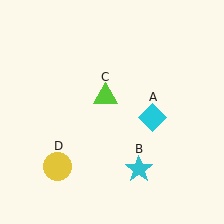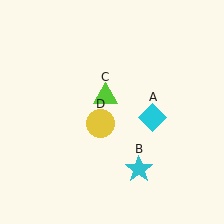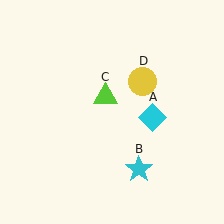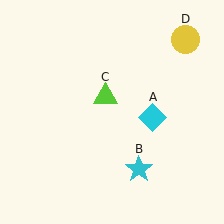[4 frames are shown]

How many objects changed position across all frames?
1 object changed position: yellow circle (object D).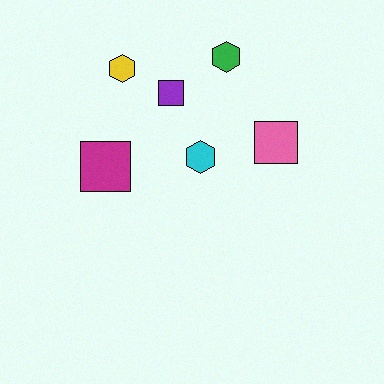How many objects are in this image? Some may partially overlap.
There are 6 objects.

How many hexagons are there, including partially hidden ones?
There are 3 hexagons.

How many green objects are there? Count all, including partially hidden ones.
There is 1 green object.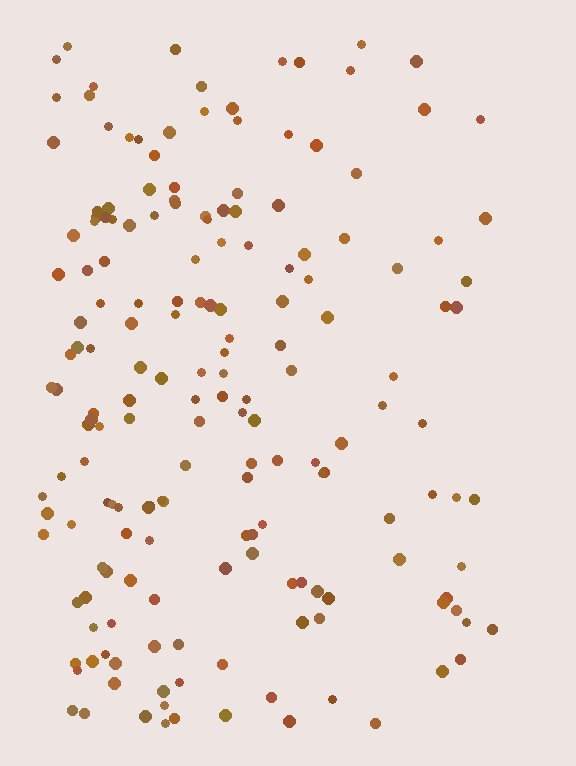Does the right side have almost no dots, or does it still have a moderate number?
Still a moderate number, just noticeably fewer than the left.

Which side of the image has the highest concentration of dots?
The left.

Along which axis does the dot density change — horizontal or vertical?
Horizontal.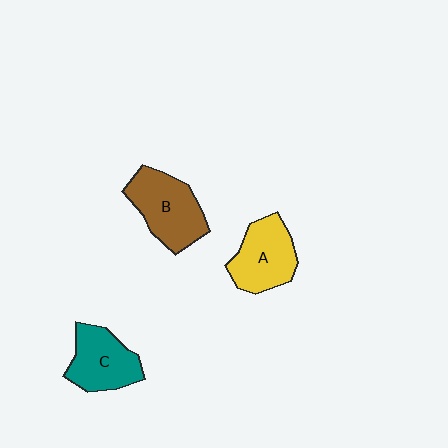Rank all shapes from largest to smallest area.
From largest to smallest: B (brown), A (yellow), C (teal).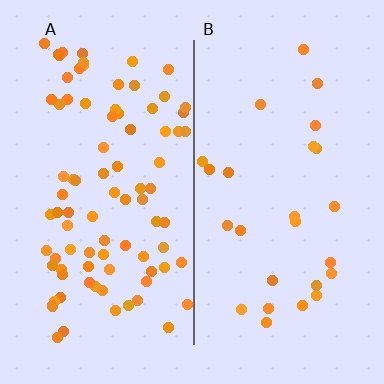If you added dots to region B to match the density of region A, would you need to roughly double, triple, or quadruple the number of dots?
Approximately triple.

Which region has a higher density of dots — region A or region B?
A (the left).